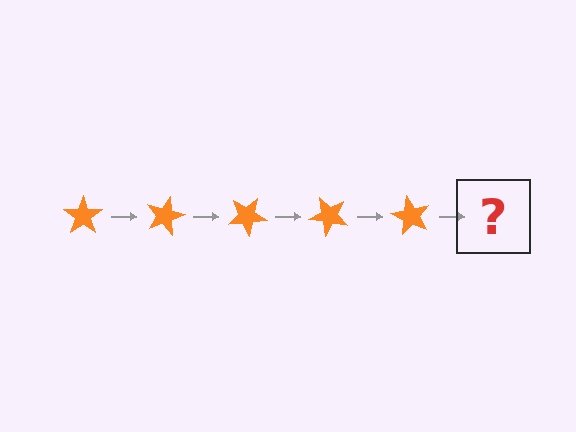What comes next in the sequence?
The next element should be an orange star rotated 75 degrees.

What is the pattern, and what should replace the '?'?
The pattern is that the star rotates 15 degrees each step. The '?' should be an orange star rotated 75 degrees.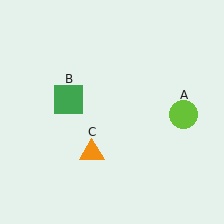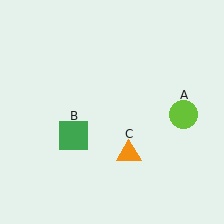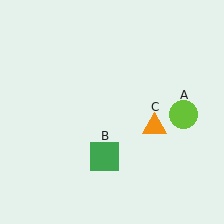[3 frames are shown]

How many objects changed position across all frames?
2 objects changed position: green square (object B), orange triangle (object C).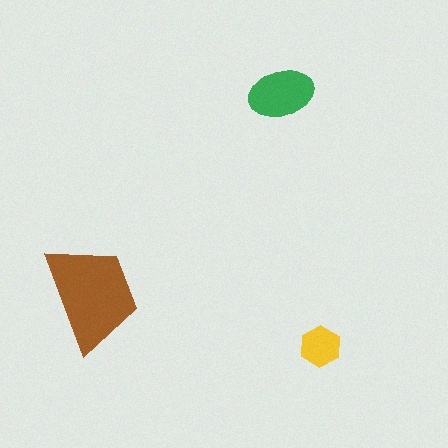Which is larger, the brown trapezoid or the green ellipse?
The brown trapezoid.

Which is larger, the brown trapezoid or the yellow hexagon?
The brown trapezoid.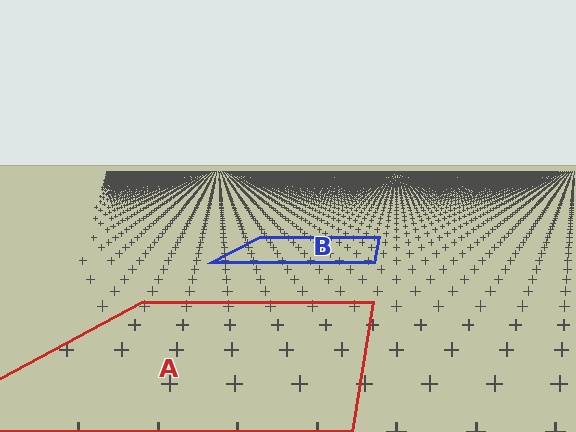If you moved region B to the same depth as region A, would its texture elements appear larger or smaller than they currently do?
They would appear larger. At a closer depth, the same texture elements are projected at a bigger on-screen size.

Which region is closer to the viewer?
Region A is closer. The texture elements there are larger and more spread out.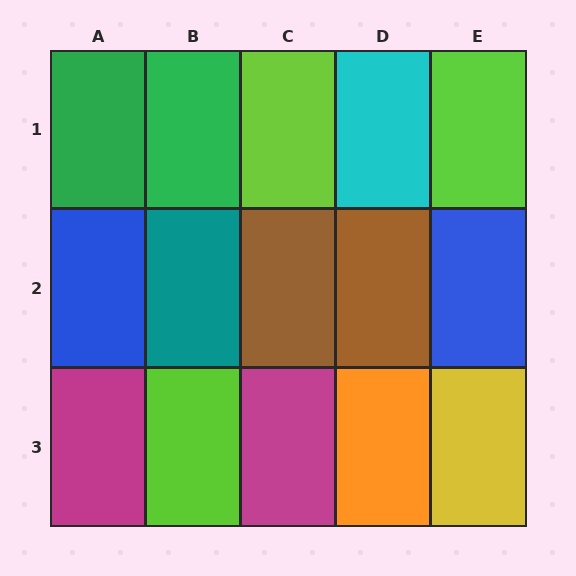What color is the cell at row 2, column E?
Blue.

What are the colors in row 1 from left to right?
Green, green, lime, cyan, lime.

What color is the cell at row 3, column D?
Orange.